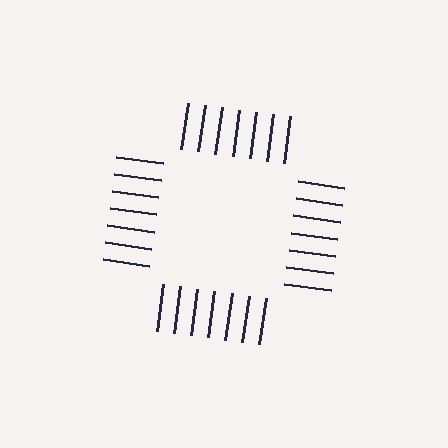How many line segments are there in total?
28 — 7 along each of the 4 edges.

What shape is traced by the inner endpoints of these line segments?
An illusory square — the line segments terminate on its edges but no continuous stroke is drawn.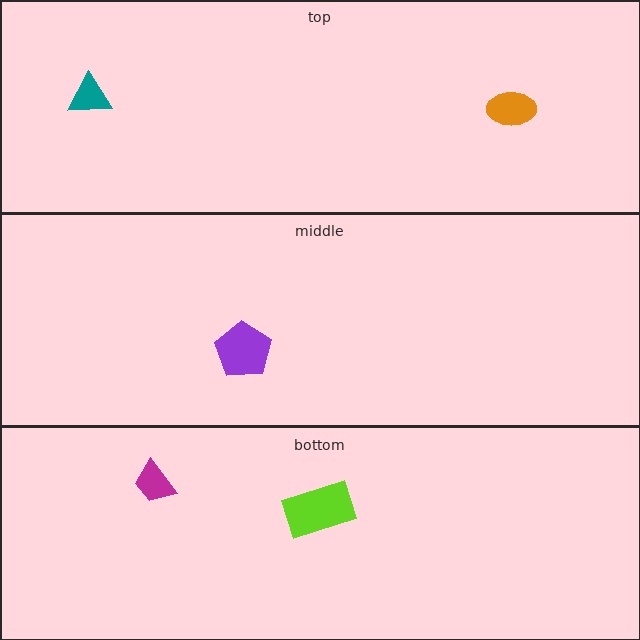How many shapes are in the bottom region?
2.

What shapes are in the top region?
The teal triangle, the orange ellipse.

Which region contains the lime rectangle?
The bottom region.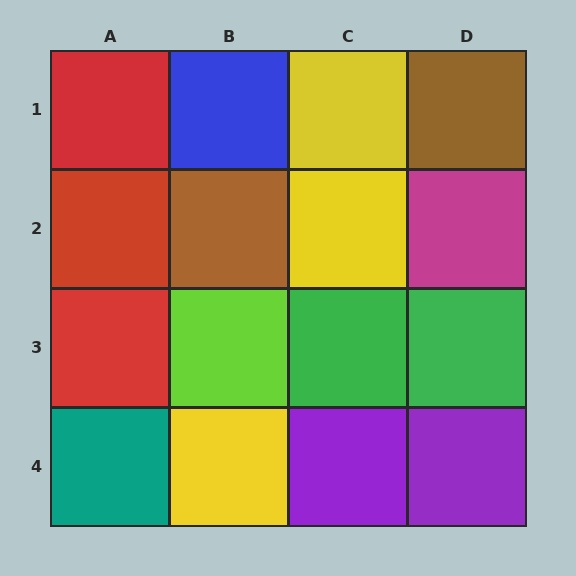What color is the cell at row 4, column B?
Yellow.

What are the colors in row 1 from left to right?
Red, blue, yellow, brown.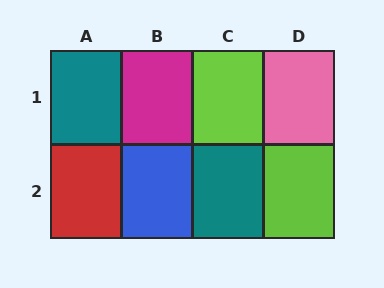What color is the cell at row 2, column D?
Lime.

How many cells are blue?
1 cell is blue.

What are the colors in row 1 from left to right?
Teal, magenta, lime, pink.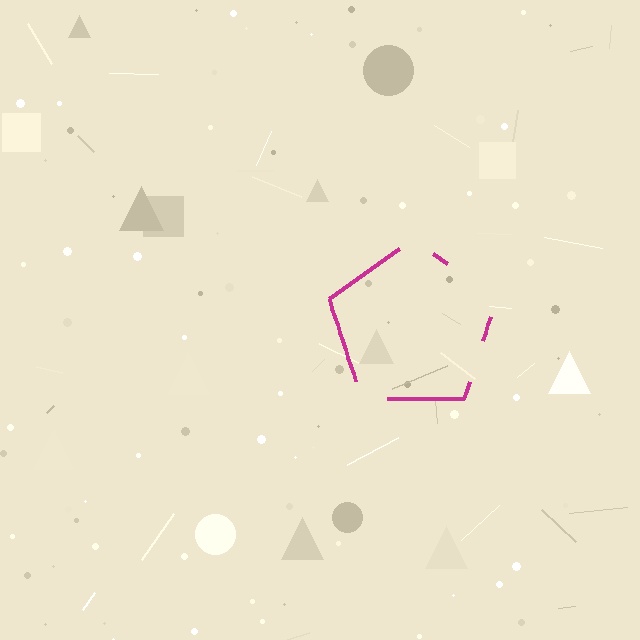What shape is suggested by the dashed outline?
The dashed outline suggests a pentagon.